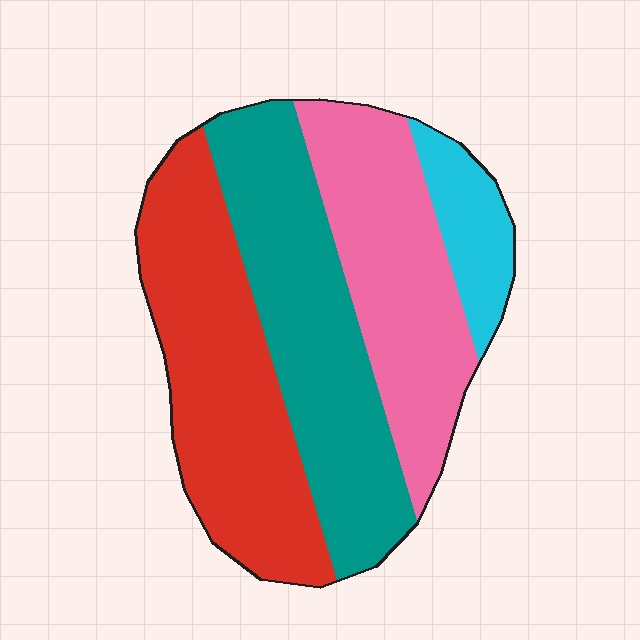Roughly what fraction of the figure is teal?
Teal covers 32% of the figure.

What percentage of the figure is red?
Red covers roughly 35% of the figure.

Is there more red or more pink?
Red.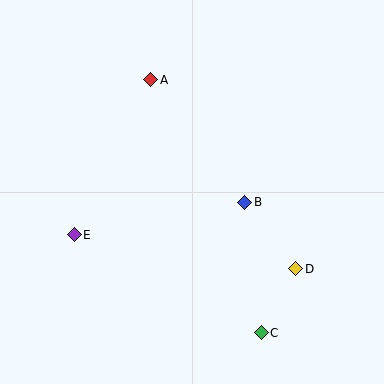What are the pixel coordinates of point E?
Point E is at (74, 235).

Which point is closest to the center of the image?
Point B at (245, 202) is closest to the center.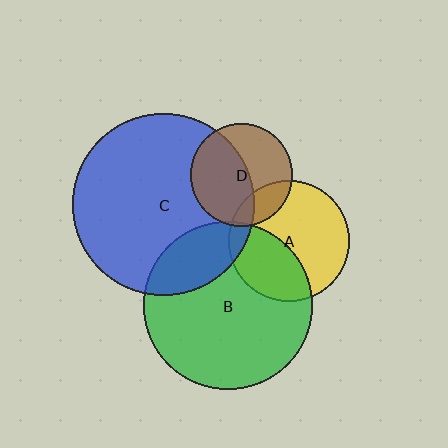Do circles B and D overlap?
Yes.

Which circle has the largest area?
Circle C (blue).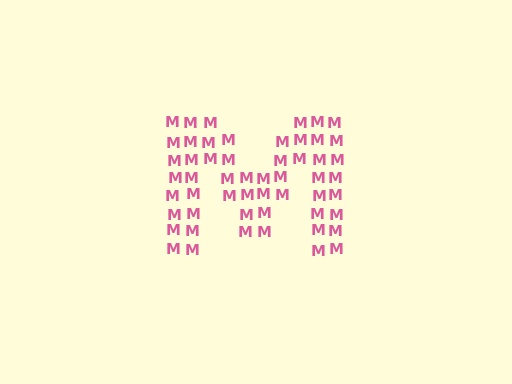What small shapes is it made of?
It is made of small letter M's.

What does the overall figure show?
The overall figure shows the letter M.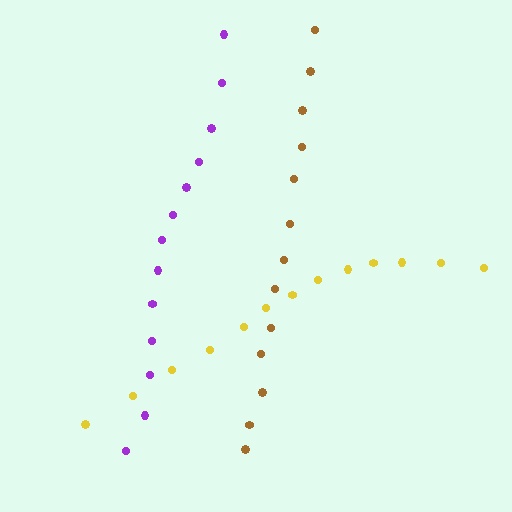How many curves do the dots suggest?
There are 3 distinct paths.